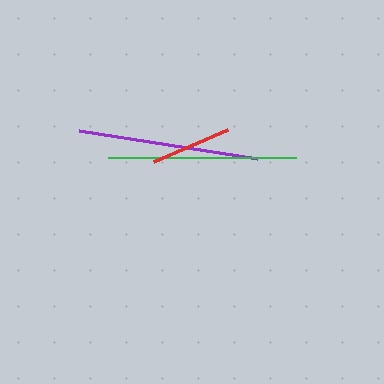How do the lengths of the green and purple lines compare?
The green and purple lines are approximately the same length.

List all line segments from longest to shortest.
From longest to shortest: green, purple, red.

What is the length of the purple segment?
The purple segment is approximately 181 pixels long.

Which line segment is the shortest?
The red line is the shortest at approximately 81 pixels.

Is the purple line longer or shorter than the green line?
The green line is longer than the purple line.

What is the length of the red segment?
The red segment is approximately 81 pixels long.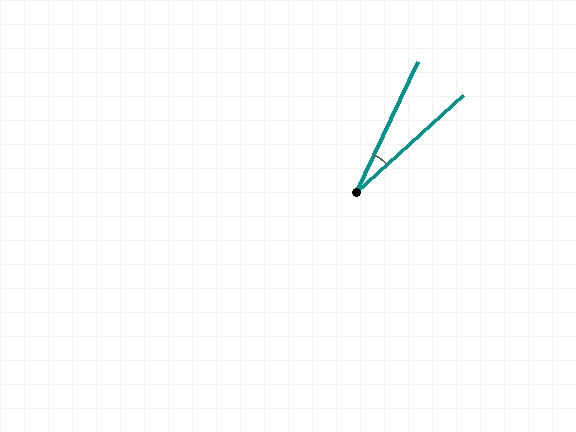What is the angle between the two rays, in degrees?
Approximately 23 degrees.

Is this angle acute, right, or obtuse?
It is acute.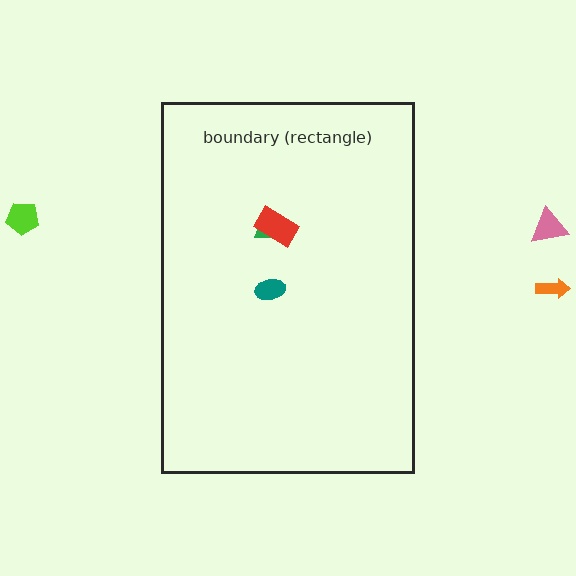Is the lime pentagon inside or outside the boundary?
Outside.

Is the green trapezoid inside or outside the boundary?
Inside.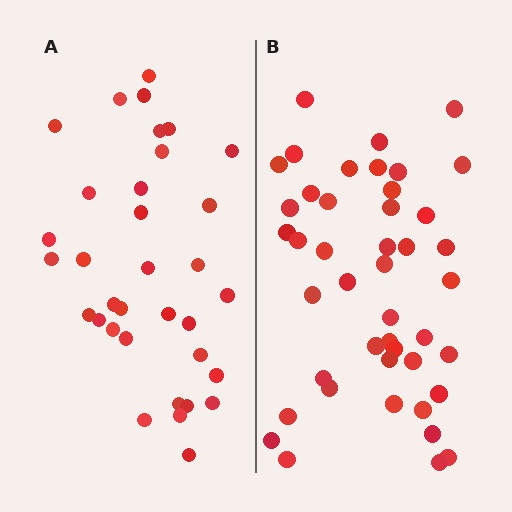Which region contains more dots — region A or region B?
Region B (the right region) has more dots.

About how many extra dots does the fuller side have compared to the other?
Region B has roughly 10 or so more dots than region A.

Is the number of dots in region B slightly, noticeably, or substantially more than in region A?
Region B has noticeably more, but not dramatically so. The ratio is roughly 1.3 to 1.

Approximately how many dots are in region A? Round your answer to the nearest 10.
About 30 dots. (The exact count is 34, which rounds to 30.)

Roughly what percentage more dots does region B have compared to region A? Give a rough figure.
About 30% more.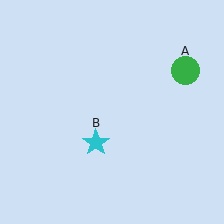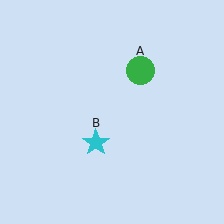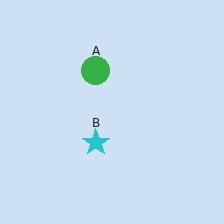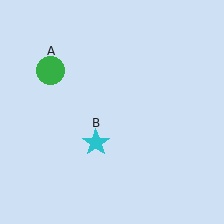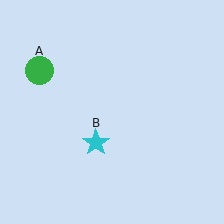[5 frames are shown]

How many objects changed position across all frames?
1 object changed position: green circle (object A).